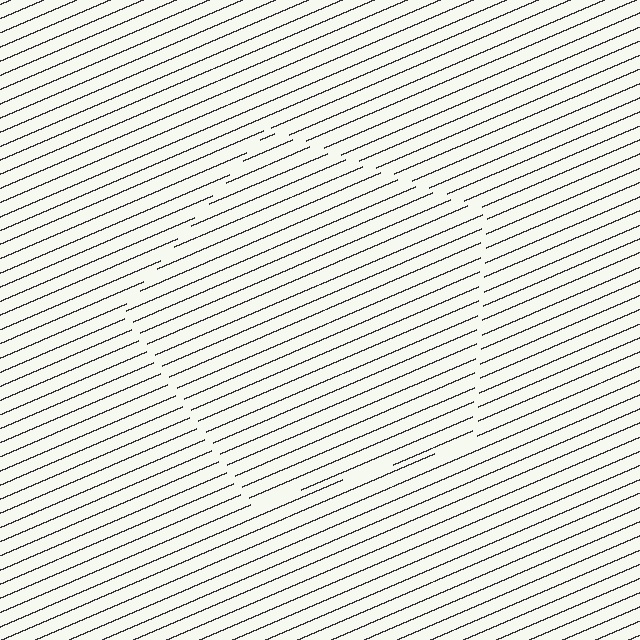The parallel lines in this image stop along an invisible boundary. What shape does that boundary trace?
An illusory pentagon. The interior of the shape contains the same grating, shifted by half a period — the contour is defined by the phase discontinuity where line-ends from the inner and outer gratings abut.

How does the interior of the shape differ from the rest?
The interior of the shape contains the same grating, shifted by half a period — the contour is defined by the phase discontinuity where line-ends from the inner and outer gratings abut.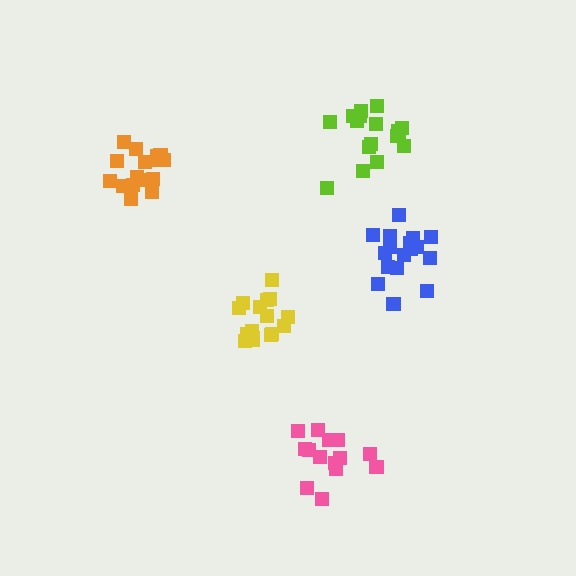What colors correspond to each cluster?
The clusters are colored: orange, blue, pink, yellow, lime.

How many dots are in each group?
Group 1: 18 dots, Group 2: 17 dots, Group 3: 14 dots, Group 4: 16 dots, Group 5: 17 dots (82 total).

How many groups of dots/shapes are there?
There are 5 groups.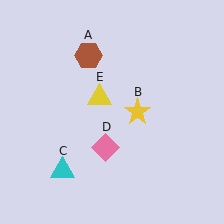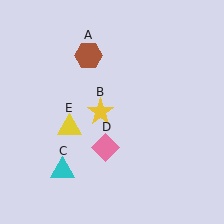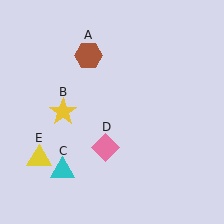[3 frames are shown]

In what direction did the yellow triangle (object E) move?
The yellow triangle (object E) moved down and to the left.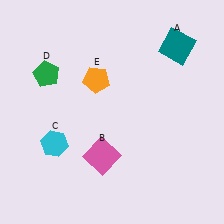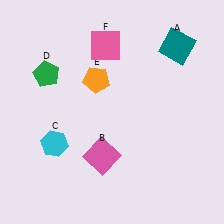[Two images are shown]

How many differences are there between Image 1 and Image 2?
There is 1 difference between the two images.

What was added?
A pink square (F) was added in Image 2.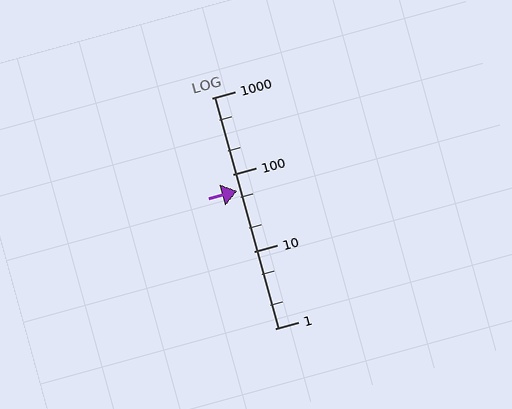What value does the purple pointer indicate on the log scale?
The pointer indicates approximately 62.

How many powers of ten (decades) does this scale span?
The scale spans 3 decades, from 1 to 1000.